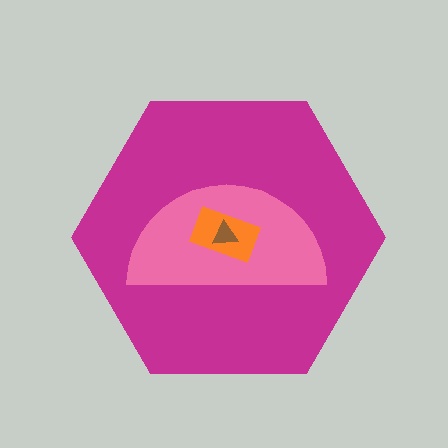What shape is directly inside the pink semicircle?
The orange rectangle.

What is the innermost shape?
The brown triangle.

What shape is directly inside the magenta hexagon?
The pink semicircle.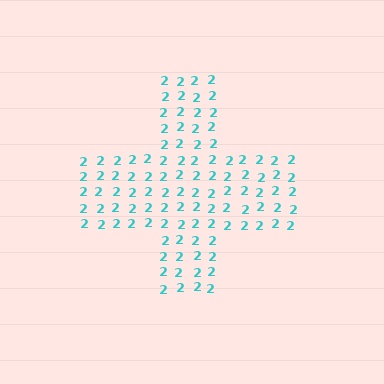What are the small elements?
The small elements are digit 2's.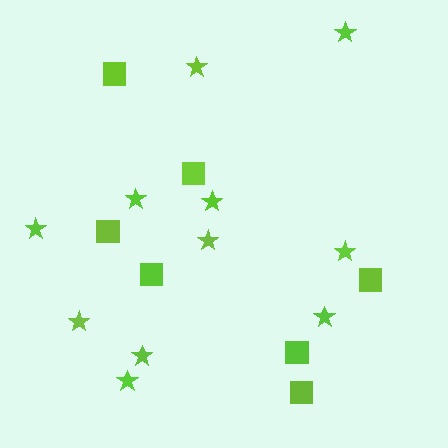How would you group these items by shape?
There are 2 groups: one group of stars (11) and one group of squares (7).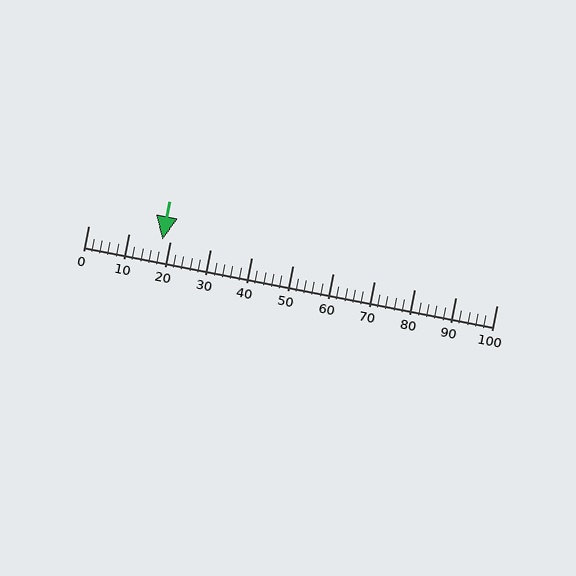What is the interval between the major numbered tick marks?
The major tick marks are spaced 10 units apart.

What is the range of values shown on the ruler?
The ruler shows values from 0 to 100.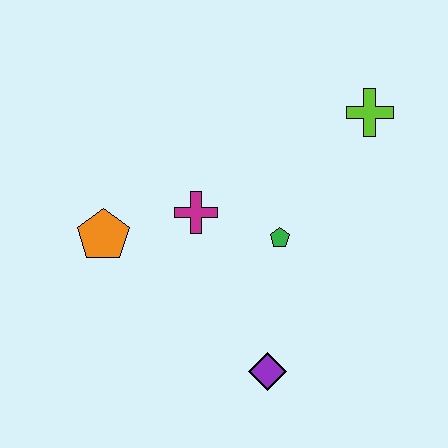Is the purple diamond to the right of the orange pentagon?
Yes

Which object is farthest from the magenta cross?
The lime cross is farthest from the magenta cross.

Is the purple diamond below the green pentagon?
Yes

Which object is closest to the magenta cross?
The green pentagon is closest to the magenta cross.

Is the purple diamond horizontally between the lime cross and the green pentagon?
No